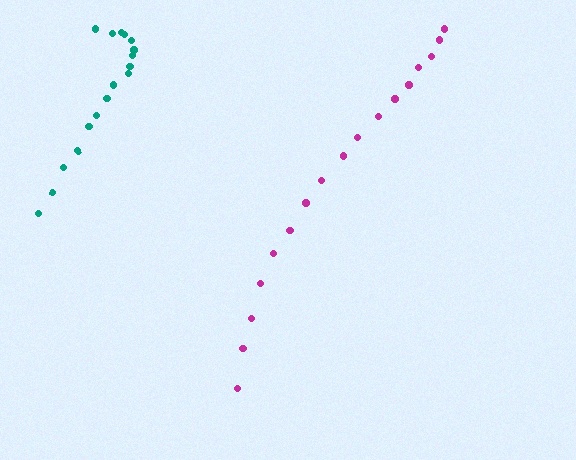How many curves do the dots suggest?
There are 2 distinct paths.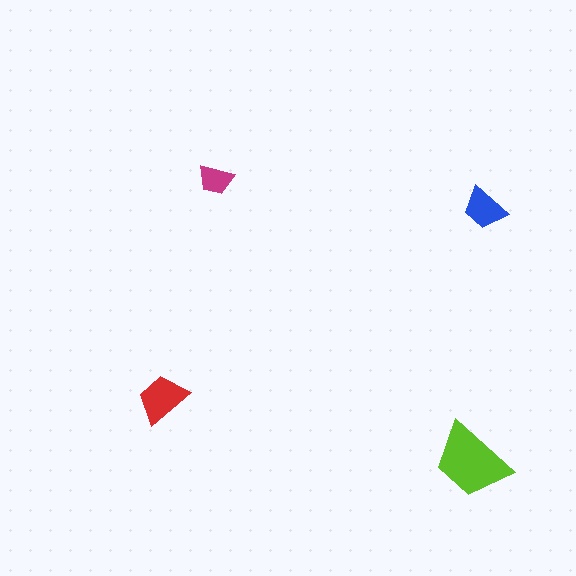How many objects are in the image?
There are 4 objects in the image.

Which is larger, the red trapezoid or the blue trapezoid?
The red one.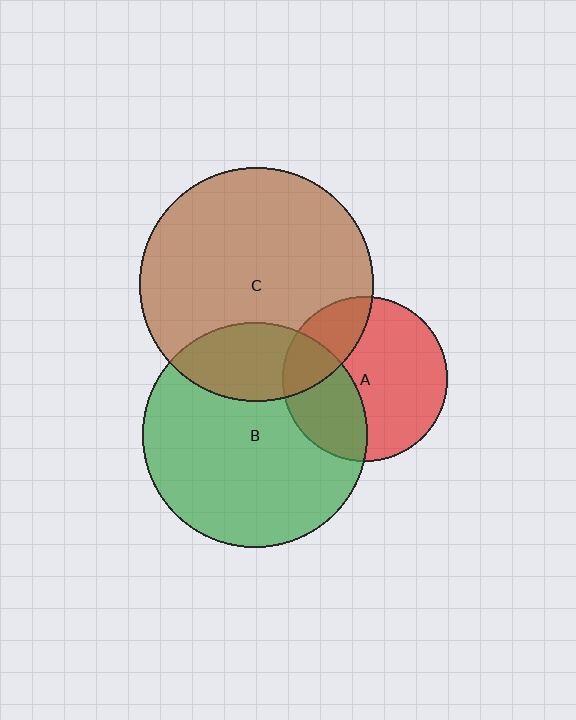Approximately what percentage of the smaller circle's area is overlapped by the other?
Approximately 25%.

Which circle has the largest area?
Circle C (brown).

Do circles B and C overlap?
Yes.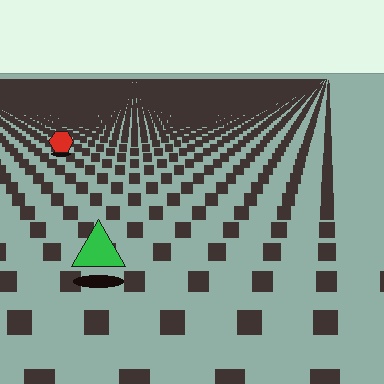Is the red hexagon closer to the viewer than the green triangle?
No. The green triangle is closer — you can tell from the texture gradient: the ground texture is coarser near it.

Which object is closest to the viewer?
The green triangle is closest. The texture marks near it are larger and more spread out.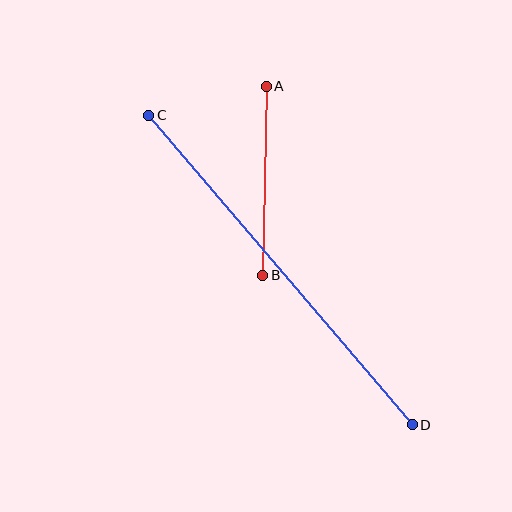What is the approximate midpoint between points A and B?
The midpoint is at approximately (264, 181) pixels.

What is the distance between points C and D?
The distance is approximately 406 pixels.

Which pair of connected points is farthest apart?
Points C and D are farthest apart.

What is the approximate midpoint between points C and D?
The midpoint is at approximately (281, 270) pixels.